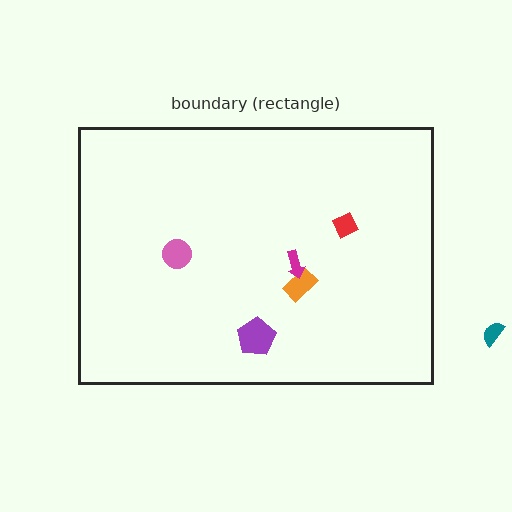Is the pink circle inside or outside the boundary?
Inside.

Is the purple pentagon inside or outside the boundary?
Inside.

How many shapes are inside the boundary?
5 inside, 1 outside.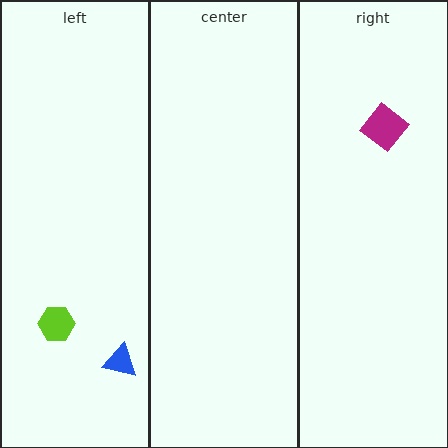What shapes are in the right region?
The magenta diamond.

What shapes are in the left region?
The blue triangle, the lime hexagon.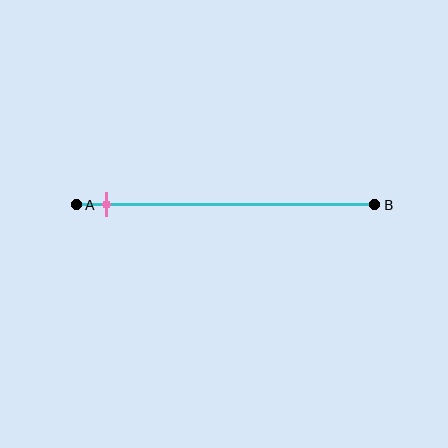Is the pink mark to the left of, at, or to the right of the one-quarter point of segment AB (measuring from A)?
The pink mark is to the left of the one-quarter point of segment AB.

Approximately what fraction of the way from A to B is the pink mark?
The pink mark is approximately 10% of the way from A to B.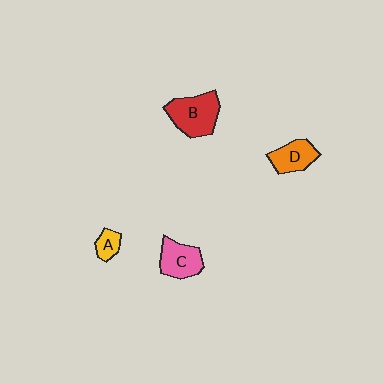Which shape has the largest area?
Shape B (red).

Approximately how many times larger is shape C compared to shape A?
Approximately 2.2 times.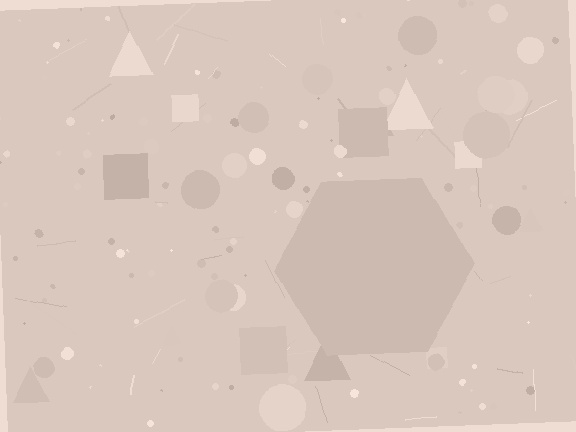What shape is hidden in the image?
A hexagon is hidden in the image.